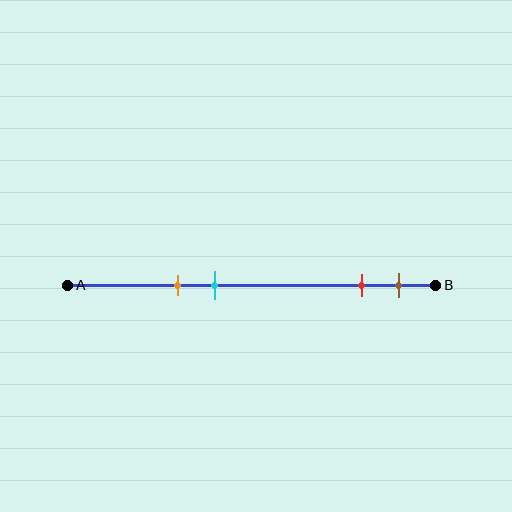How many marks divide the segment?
There are 4 marks dividing the segment.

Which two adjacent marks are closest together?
The red and brown marks are the closest adjacent pair.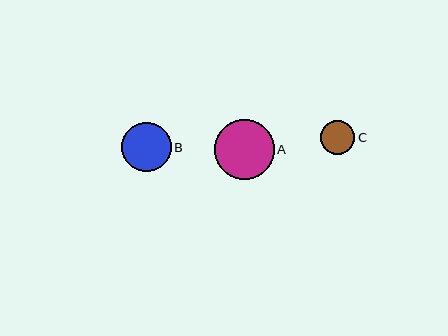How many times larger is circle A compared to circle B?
Circle A is approximately 1.2 times the size of circle B.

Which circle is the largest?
Circle A is the largest with a size of approximately 60 pixels.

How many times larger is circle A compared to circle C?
Circle A is approximately 1.8 times the size of circle C.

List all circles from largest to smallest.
From largest to smallest: A, B, C.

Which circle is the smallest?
Circle C is the smallest with a size of approximately 34 pixels.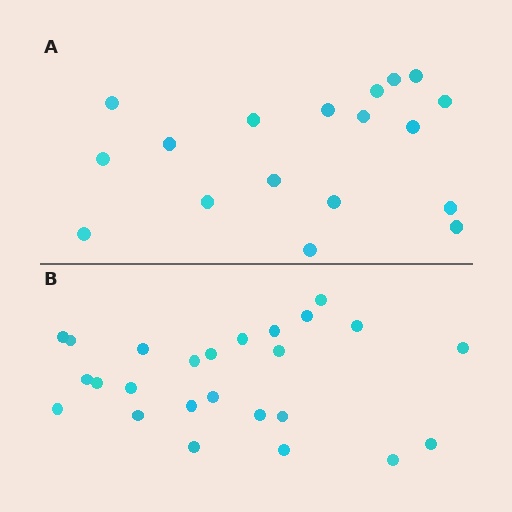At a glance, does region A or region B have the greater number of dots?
Region B (the bottom region) has more dots.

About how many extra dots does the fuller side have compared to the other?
Region B has roughly 8 or so more dots than region A.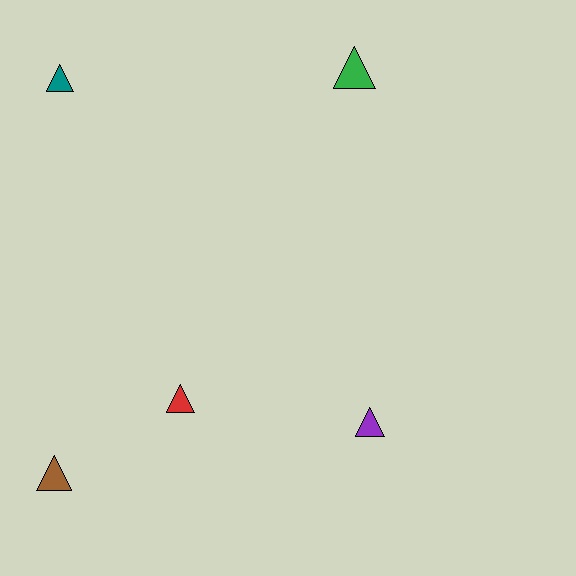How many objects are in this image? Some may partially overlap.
There are 5 objects.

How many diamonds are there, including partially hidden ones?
There are no diamonds.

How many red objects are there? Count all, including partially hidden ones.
There is 1 red object.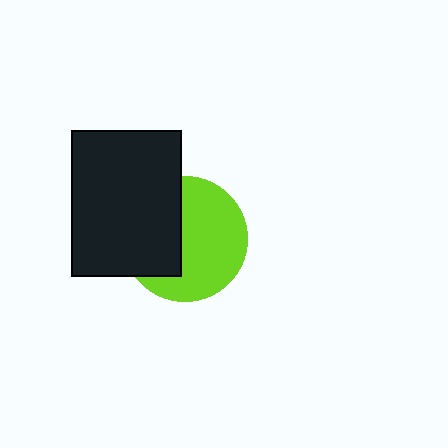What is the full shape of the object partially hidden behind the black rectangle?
The partially hidden object is a lime circle.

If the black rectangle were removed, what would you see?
You would see the complete lime circle.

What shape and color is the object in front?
The object in front is a black rectangle.